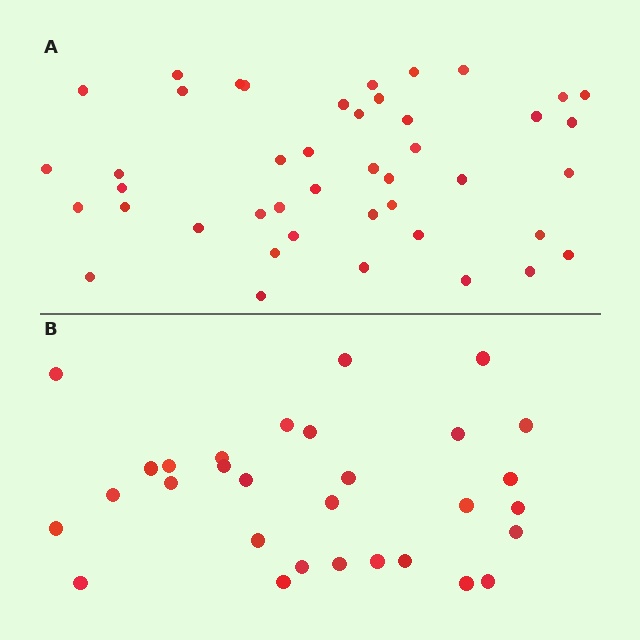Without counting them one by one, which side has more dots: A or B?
Region A (the top region) has more dots.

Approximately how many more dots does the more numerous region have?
Region A has approximately 15 more dots than region B.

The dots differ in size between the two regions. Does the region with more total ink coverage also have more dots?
No. Region B has more total ink coverage because its dots are larger, but region A actually contains more individual dots. Total area can be misleading — the number of items is what matters here.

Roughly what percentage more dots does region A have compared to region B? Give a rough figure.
About 45% more.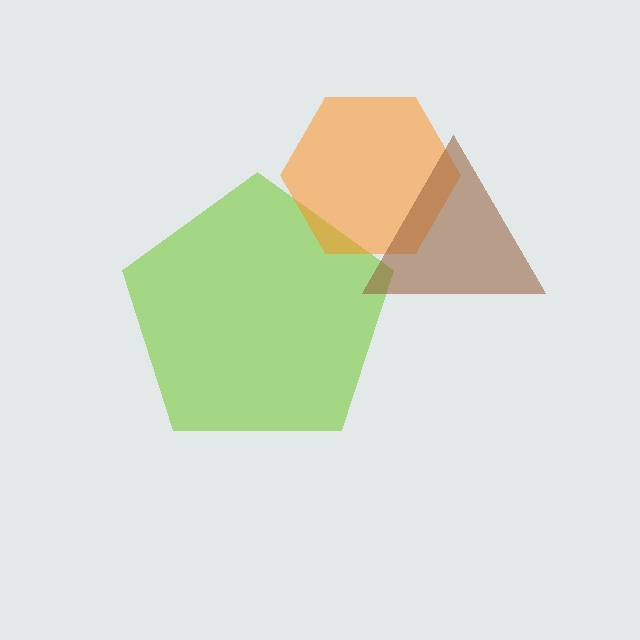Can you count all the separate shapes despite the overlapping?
Yes, there are 3 separate shapes.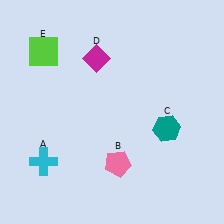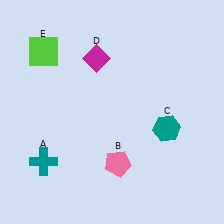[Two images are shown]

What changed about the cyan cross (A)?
In Image 1, A is cyan. In Image 2, it changed to teal.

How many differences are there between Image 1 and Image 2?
There is 1 difference between the two images.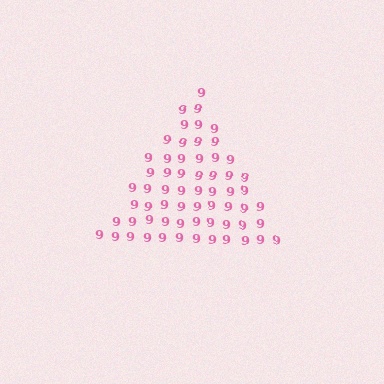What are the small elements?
The small elements are digit 9's.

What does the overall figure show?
The overall figure shows a triangle.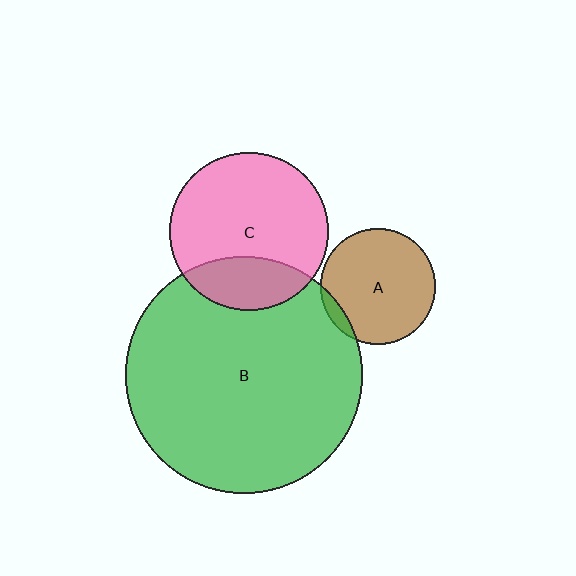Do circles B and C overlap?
Yes.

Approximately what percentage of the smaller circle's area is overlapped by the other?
Approximately 25%.